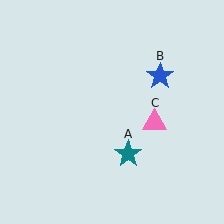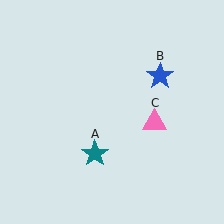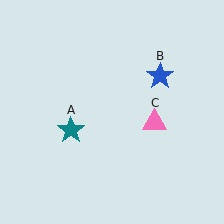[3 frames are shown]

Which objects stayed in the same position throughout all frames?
Blue star (object B) and pink triangle (object C) remained stationary.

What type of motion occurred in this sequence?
The teal star (object A) rotated clockwise around the center of the scene.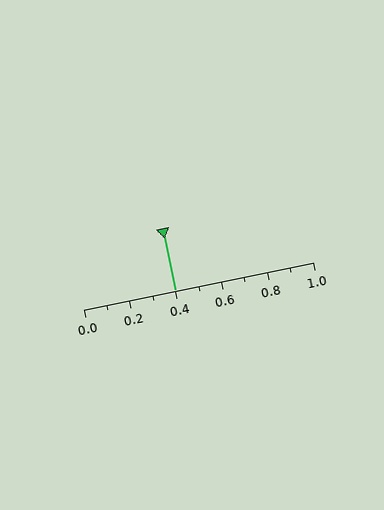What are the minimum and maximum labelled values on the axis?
The axis runs from 0.0 to 1.0.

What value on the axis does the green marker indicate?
The marker indicates approximately 0.4.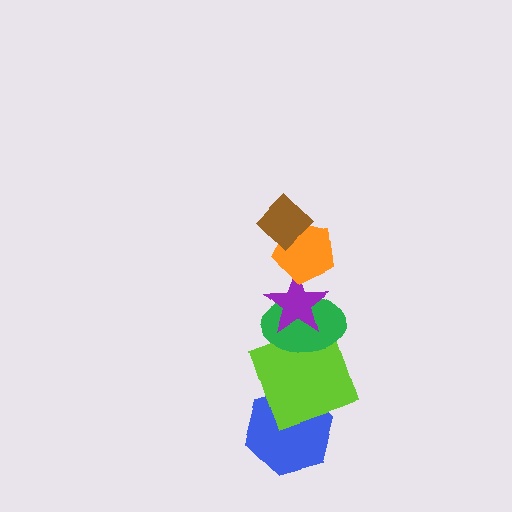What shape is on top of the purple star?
The orange pentagon is on top of the purple star.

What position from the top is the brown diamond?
The brown diamond is 1st from the top.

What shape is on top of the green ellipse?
The purple star is on top of the green ellipse.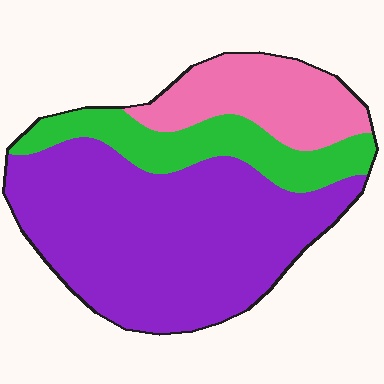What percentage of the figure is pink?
Pink covers 20% of the figure.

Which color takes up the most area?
Purple, at roughly 60%.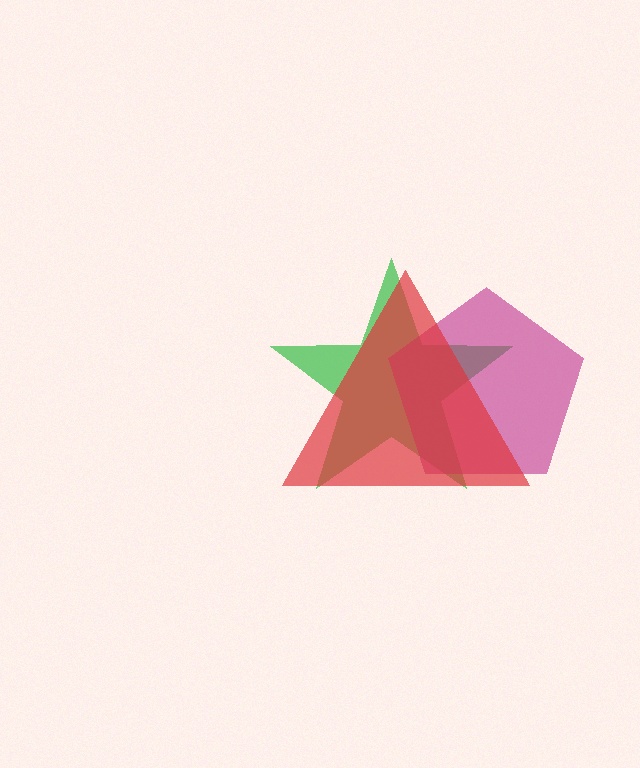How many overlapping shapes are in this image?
There are 3 overlapping shapes in the image.